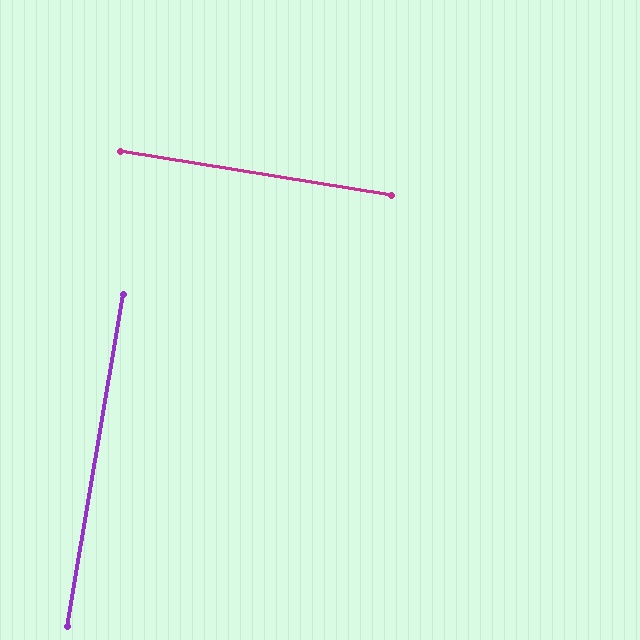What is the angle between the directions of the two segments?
Approximately 90 degrees.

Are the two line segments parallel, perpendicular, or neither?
Perpendicular — they meet at approximately 90°.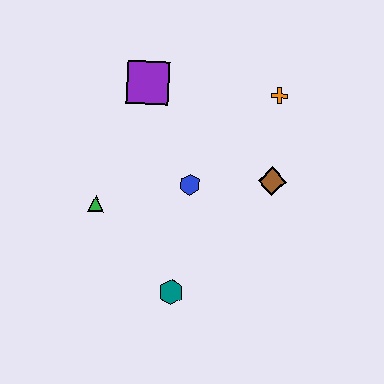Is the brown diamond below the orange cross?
Yes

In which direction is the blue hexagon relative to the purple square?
The blue hexagon is below the purple square.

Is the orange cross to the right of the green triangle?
Yes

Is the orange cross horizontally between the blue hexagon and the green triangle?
No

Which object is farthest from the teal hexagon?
The orange cross is farthest from the teal hexagon.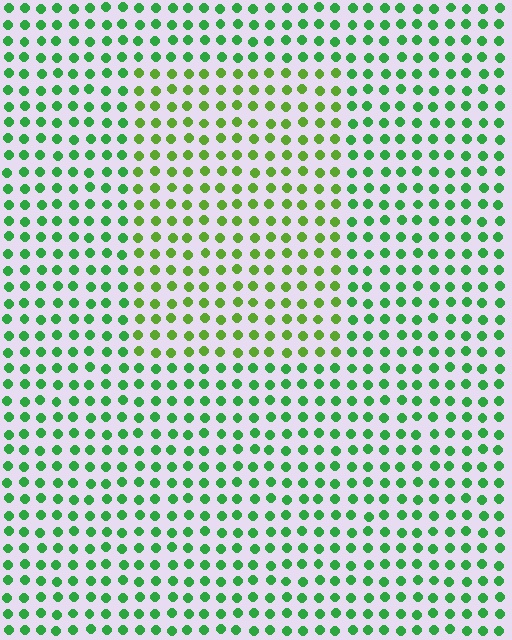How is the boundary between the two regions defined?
The boundary is defined purely by a slight shift in hue (about 32 degrees). Spacing, size, and orientation are identical on both sides.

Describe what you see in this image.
The image is filled with small green elements in a uniform arrangement. A rectangle-shaped region is visible where the elements are tinted to a slightly different hue, forming a subtle color boundary.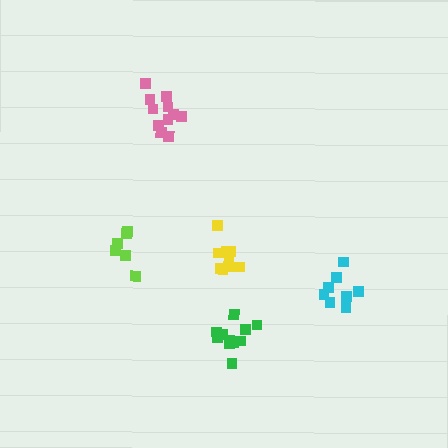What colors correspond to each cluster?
The clusters are colored: green, pink, lime, cyan, yellow.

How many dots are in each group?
Group 1: 11 dots, Group 2: 11 dots, Group 3: 6 dots, Group 4: 8 dots, Group 5: 11 dots (47 total).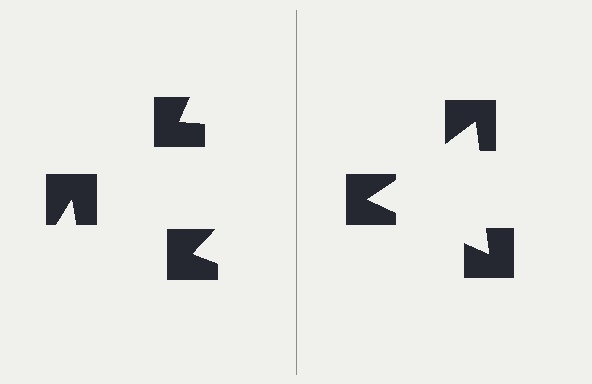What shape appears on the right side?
An illusory triangle.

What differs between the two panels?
The notched squares are positioned identically on both sides; only the wedge orientations differ. On the right they align to a triangle; on the left they are misaligned.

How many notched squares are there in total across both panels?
6 — 3 on each side.